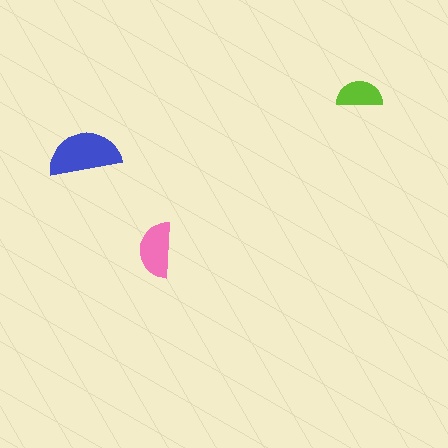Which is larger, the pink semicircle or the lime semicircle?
The pink one.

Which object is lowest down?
The pink semicircle is bottommost.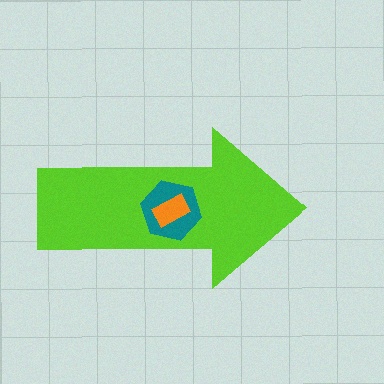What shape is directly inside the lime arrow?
The teal hexagon.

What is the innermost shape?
The orange rectangle.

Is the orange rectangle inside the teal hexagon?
Yes.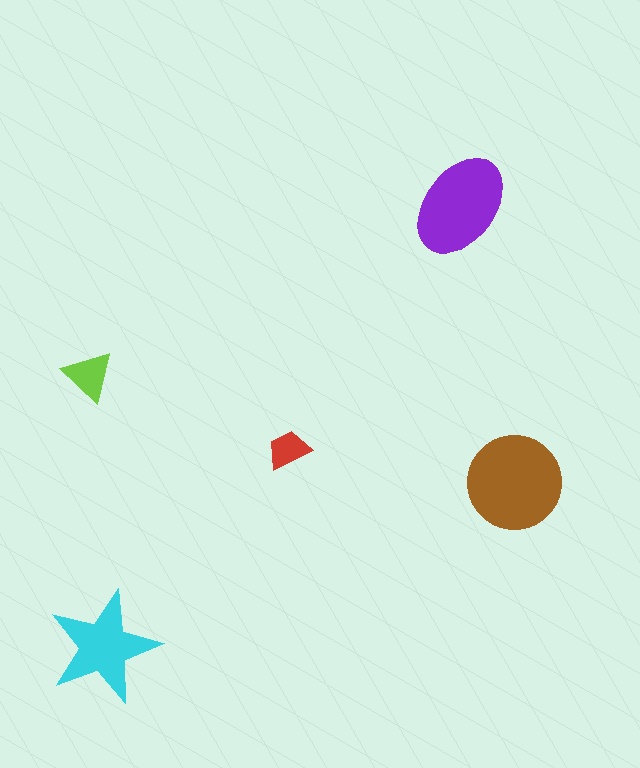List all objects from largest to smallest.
The brown circle, the purple ellipse, the cyan star, the lime triangle, the red trapezoid.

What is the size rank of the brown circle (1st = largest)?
1st.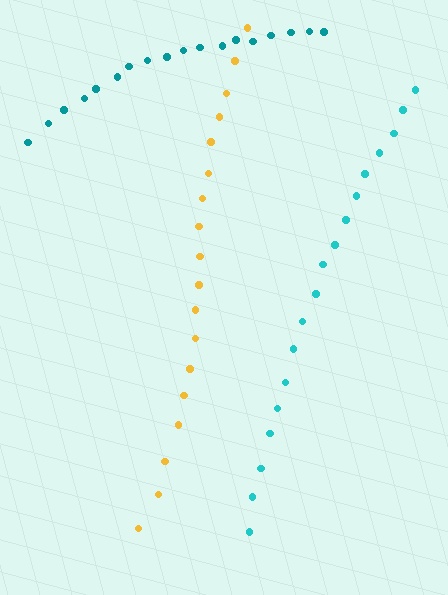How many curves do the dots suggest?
There are 3 distinct paths.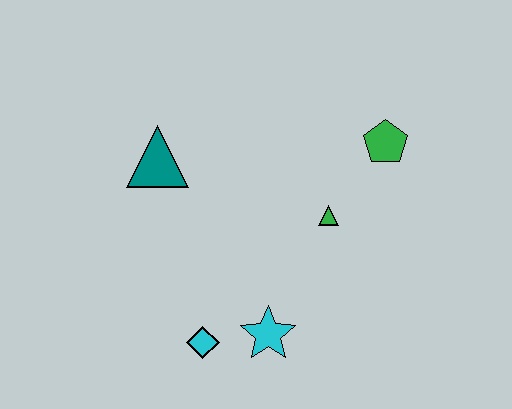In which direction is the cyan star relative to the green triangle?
The cyan star is below the green triangle.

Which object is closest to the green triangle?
The green pentagon is closest to the green triangle.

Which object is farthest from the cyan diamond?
The green pentagon is farthest from the cyan diamond.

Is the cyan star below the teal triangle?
Yes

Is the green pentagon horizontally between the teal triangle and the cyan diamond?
No